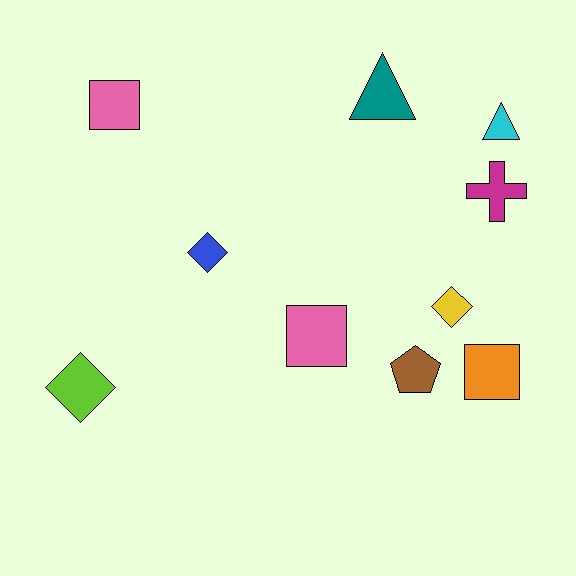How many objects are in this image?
There are 10 objects.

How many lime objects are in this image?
There is 1 lime object.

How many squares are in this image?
There are 3 squares.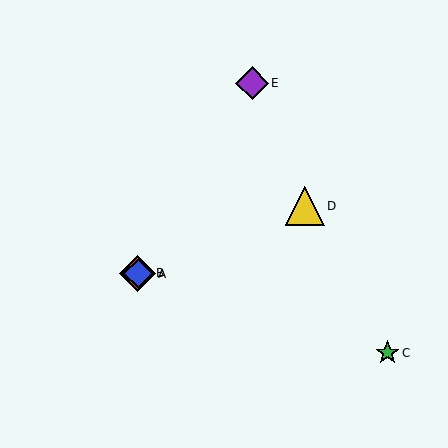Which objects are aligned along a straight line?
Objects A, B, D are aligned along a straight line.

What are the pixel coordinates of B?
Object B is at (138, 273).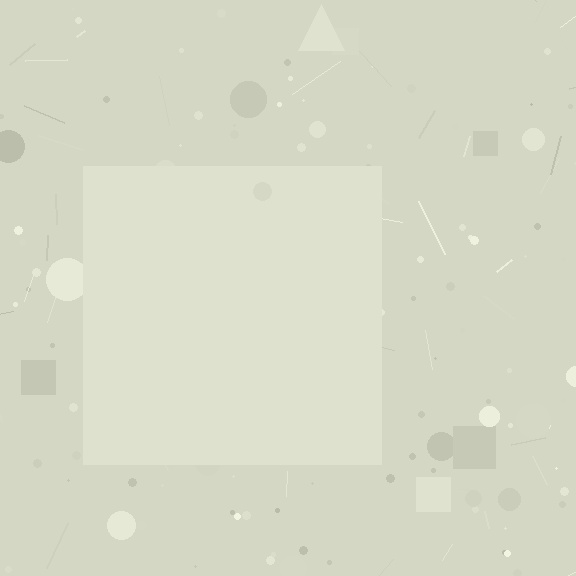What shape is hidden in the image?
A square is hidden in the image.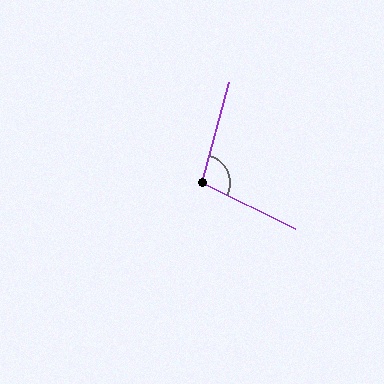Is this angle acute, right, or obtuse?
It is obtuse.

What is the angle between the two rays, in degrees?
Approximately 101 degrees.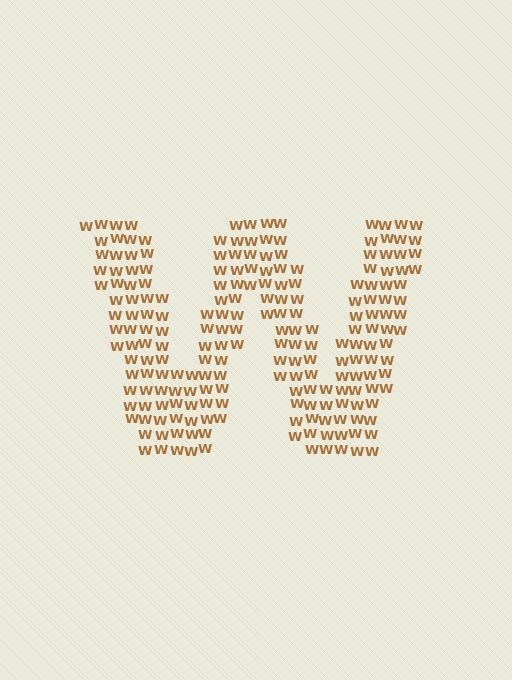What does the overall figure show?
The overall figure shows the letter W.